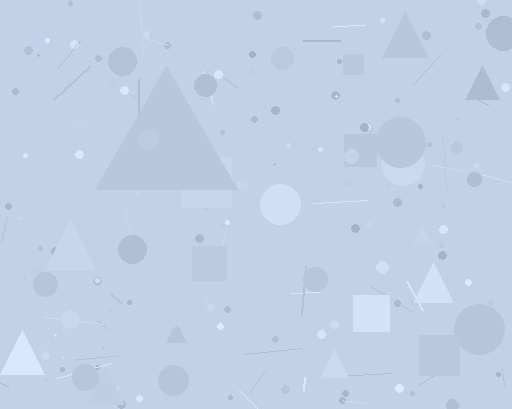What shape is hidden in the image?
A triangle is hidden in the image.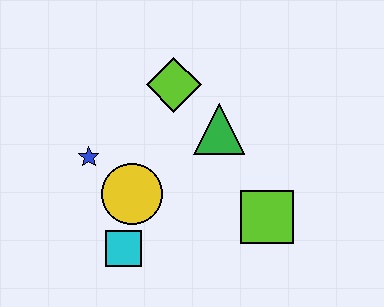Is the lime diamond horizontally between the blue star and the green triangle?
Yes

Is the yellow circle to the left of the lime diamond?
Yes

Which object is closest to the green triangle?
The lime diamond is closest to the green triangle.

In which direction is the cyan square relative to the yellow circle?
The cyan square is below the yellow circle.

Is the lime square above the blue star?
No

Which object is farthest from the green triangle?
The cyan square is farthest from the green triangle.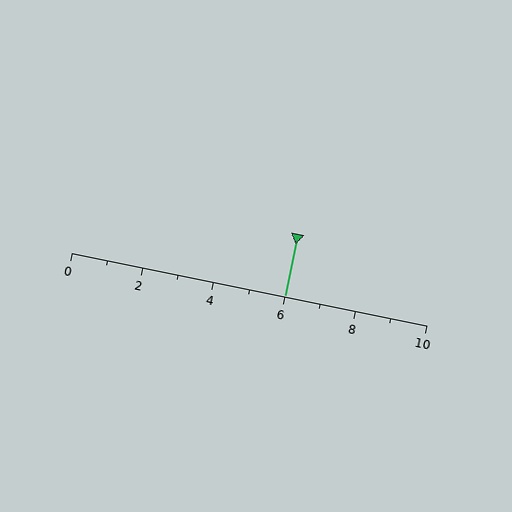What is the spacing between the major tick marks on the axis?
The major ticks are spaced 2 apart.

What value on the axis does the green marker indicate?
The marker indicates approximately 6.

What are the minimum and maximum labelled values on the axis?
The axis runs from 0 to 10.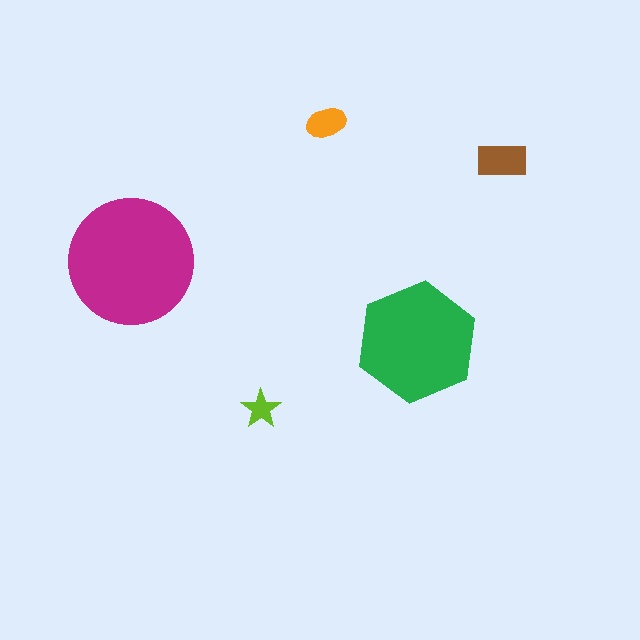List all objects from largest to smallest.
The magenta circle, the green hexagon, the brown rectangle, the orange ellipse, the lime star.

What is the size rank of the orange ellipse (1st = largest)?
4th.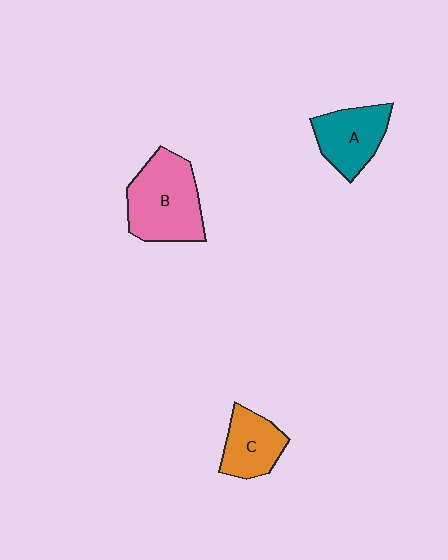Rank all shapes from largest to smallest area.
From largest to smallest: B (pink), A (teal), C (orange).